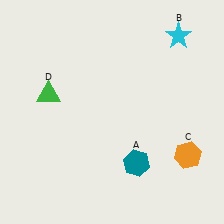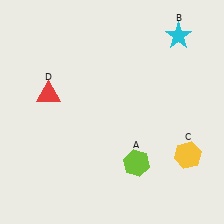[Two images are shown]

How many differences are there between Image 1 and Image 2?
There are 3 differences between the two images.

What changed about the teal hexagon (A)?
In Image 1, A is teal. In Image 2, it changed to lime.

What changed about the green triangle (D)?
In Image 1, D is green. In Image 2, it changed to red.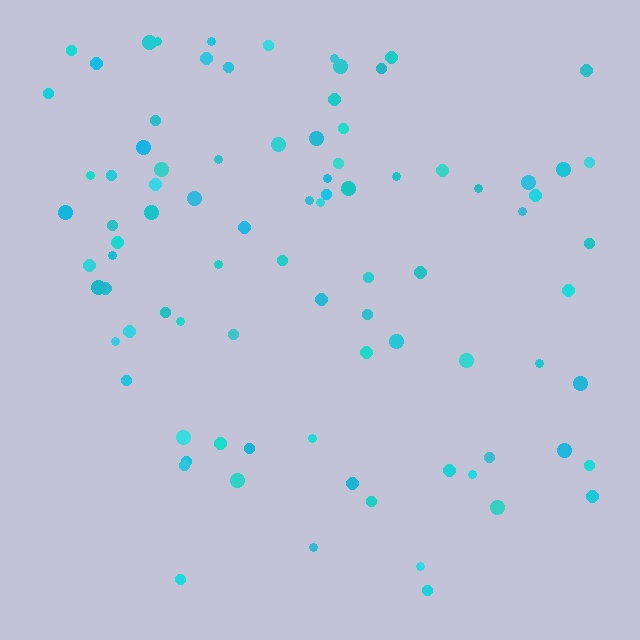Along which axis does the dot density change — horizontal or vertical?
Vertical.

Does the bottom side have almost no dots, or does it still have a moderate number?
Still a moderate number, just noticeably fewer than the top.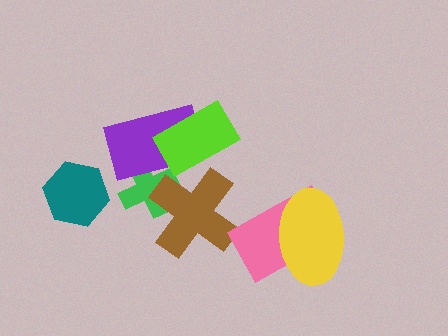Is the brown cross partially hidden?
Yes, it is partially covered by another shape.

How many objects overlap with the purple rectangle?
3 objects overlap with the purple rectangle.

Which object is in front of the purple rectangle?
The lime rectangle is in front of the purple rectangle.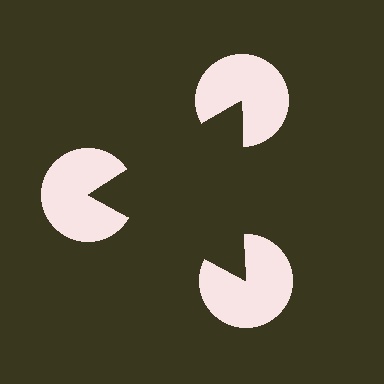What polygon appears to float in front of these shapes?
An illusory triangle — its edges are inferred from the aligned wedge cuts in the pac-man discs, not physically drawn.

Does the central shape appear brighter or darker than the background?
It typically appears slightly darker than the background, even though no actual brightness change is drawn.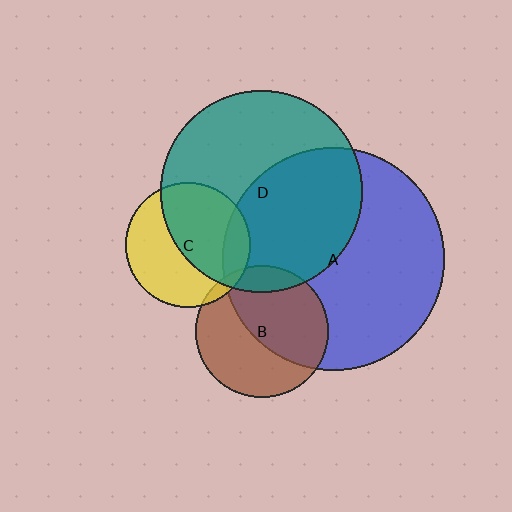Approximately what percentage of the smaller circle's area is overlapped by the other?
Approximately 15%.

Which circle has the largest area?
Circle A (blue).